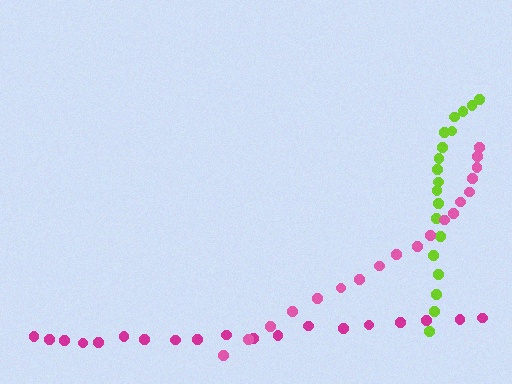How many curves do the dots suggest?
There are 3 distinct paths.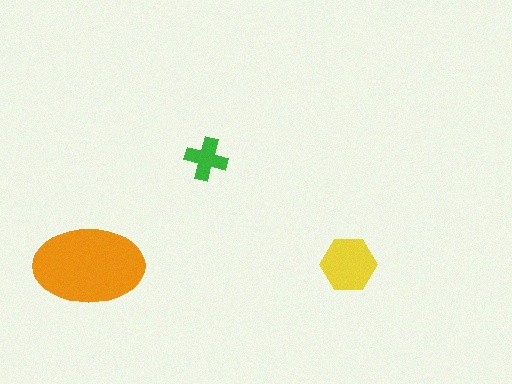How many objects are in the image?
There are 3 objects in the image.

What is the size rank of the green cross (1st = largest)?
3rd.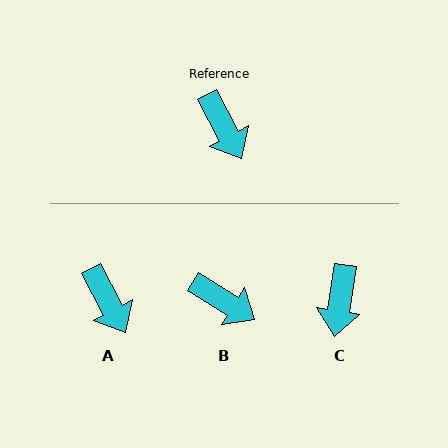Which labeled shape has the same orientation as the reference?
A.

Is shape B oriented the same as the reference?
No, it is off by about 30 degrees.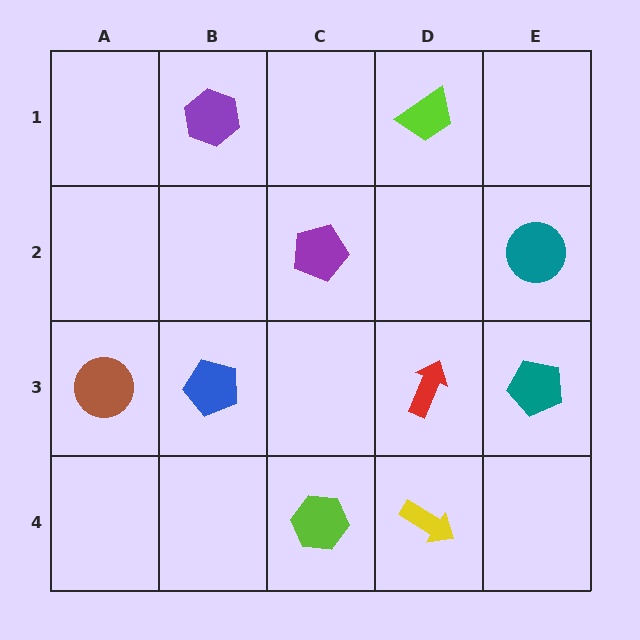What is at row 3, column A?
A brown circle.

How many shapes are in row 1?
2 shapes.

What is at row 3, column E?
A teal pentagon.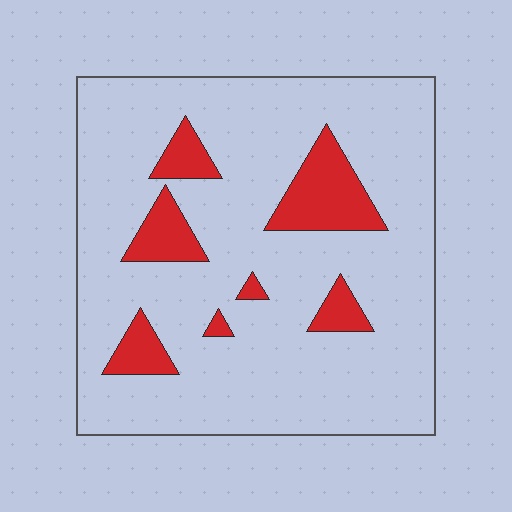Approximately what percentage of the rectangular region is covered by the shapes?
Approximately 15%.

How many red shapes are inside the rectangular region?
7.